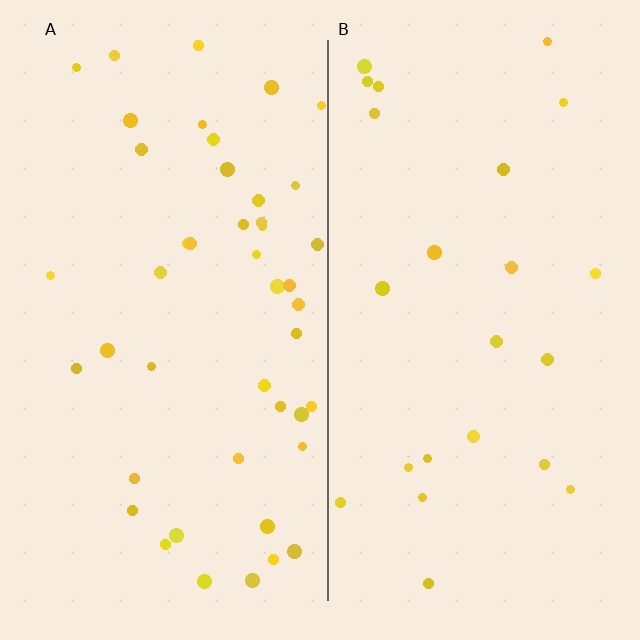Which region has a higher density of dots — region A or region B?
A (the left).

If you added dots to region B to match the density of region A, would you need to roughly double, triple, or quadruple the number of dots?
Approximately double.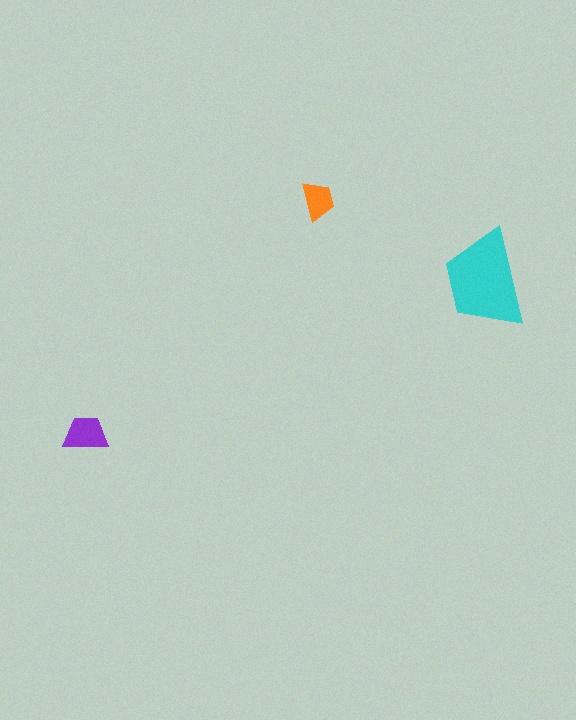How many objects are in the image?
There are 3 objects in the image.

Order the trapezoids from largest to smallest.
the cyan one, the purple one, the orange one.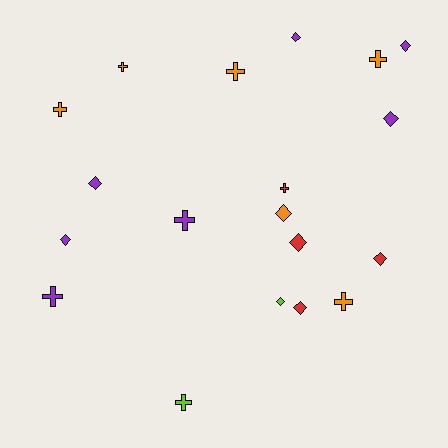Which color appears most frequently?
Purple, with 7 objects.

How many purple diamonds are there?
There are 5 purple diamonds.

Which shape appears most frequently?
Diamond, with 10 objects.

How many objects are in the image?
There are 19 objects.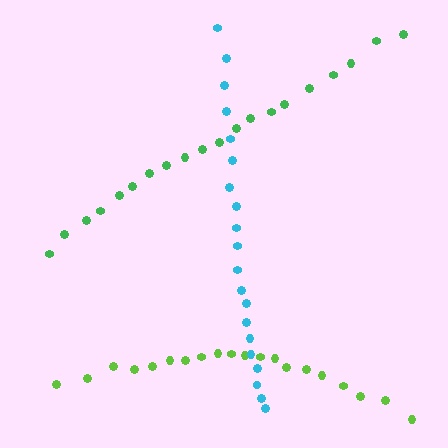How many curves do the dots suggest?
There are 3 distinct paths.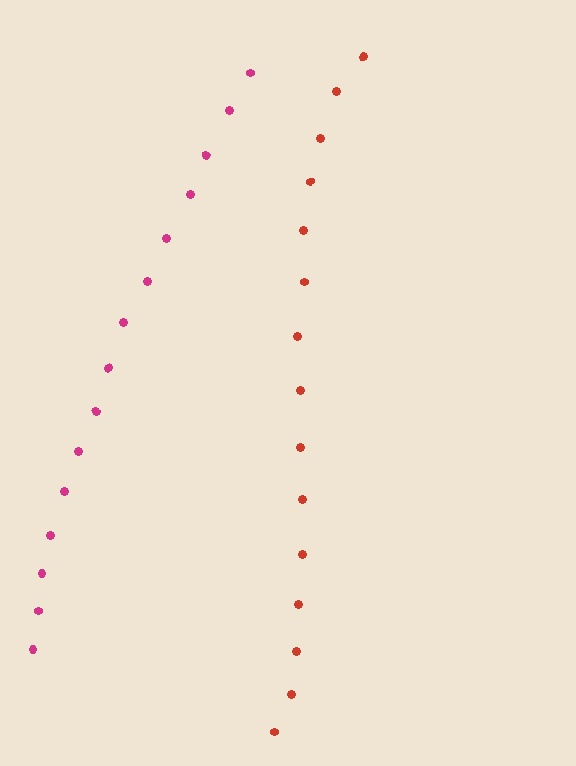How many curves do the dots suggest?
There are 2 distinct paths.